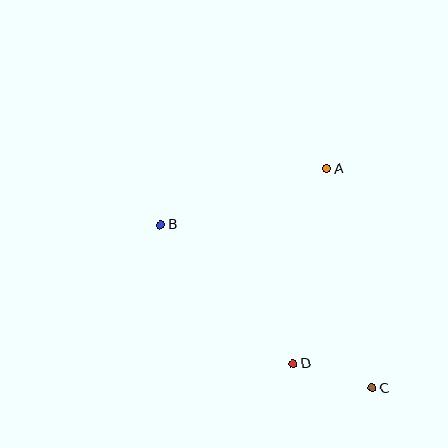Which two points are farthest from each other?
Points B and C are farthest from each other.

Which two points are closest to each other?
Points C and D are closest to each other.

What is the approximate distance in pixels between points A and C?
The distance between A and C is approximately 225 pixels.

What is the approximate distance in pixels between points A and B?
The distance between A and B is approximately 175 pixels.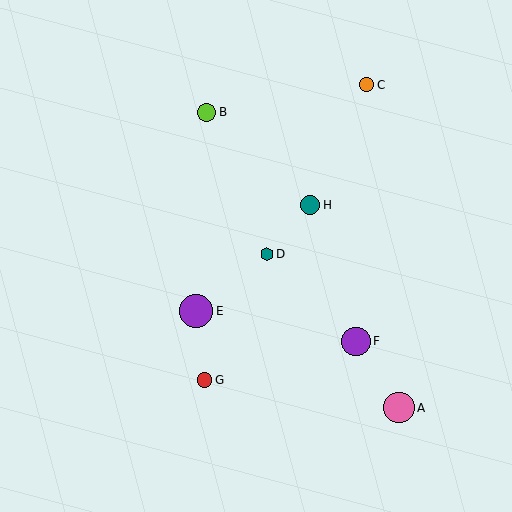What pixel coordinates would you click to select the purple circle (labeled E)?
Click at (196, 311) to select the purple circle E.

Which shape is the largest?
The purple circle (labeled E) is the largest.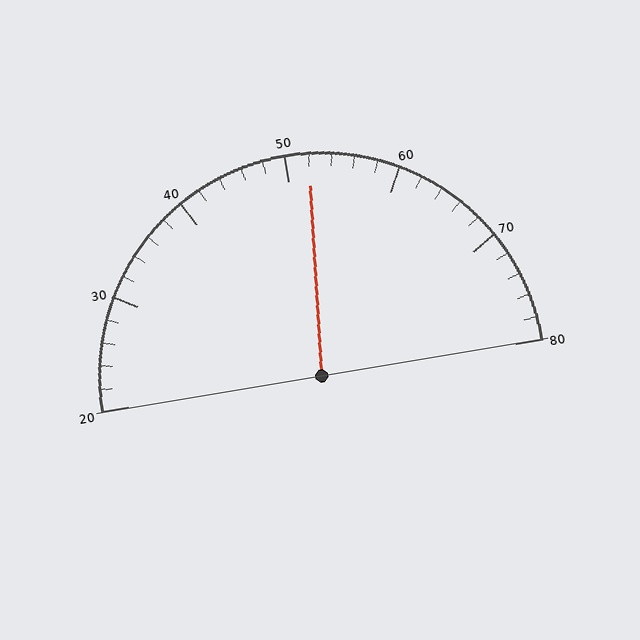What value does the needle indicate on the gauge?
The needle indicates approximately 52.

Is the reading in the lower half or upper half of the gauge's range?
The reading is in the upper half of the range (20 to 80).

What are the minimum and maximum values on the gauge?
The gauge ranges from 20 to 80.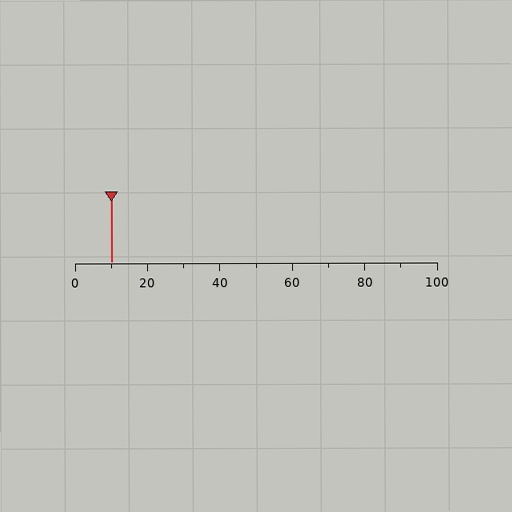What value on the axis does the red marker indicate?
The marker indicates approximately 10.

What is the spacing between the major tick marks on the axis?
The major ticks are spaced 20 apart.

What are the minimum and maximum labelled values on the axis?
The axis runs from 0 to 100.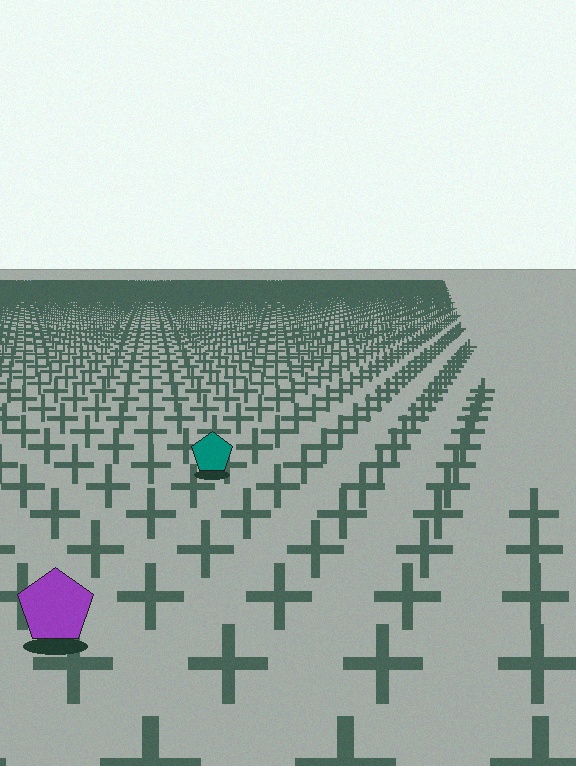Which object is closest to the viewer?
The purple pentagon is closest. The texture marks near it are larger and more spread out.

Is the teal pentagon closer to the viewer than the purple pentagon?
No. The purple pentagon is closer — you can tell from the texture gradient: the ground texture is coarser near it.